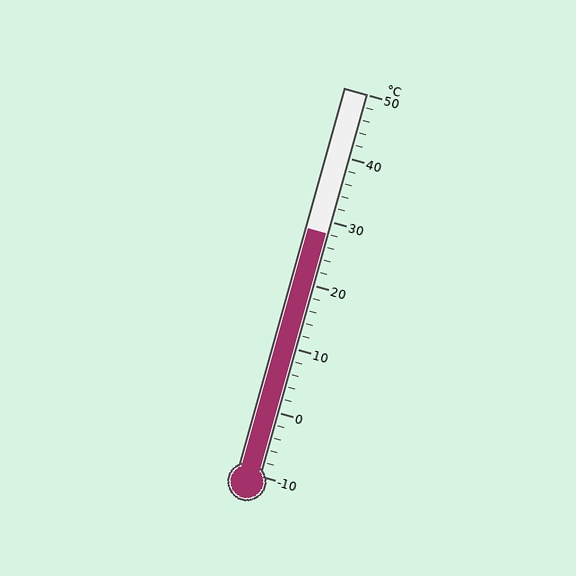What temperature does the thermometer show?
The thermometer shows approximately 28°C.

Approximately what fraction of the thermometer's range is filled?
The thermometer is filled to approximately 65% of its range.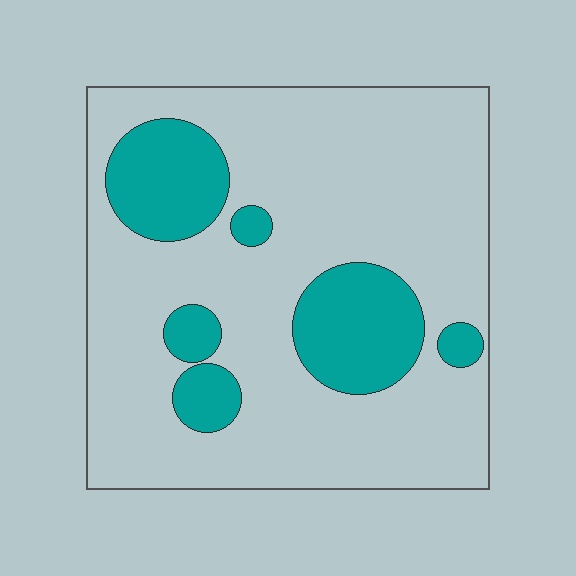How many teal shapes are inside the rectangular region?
6.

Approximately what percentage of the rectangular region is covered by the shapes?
Approximately 20%.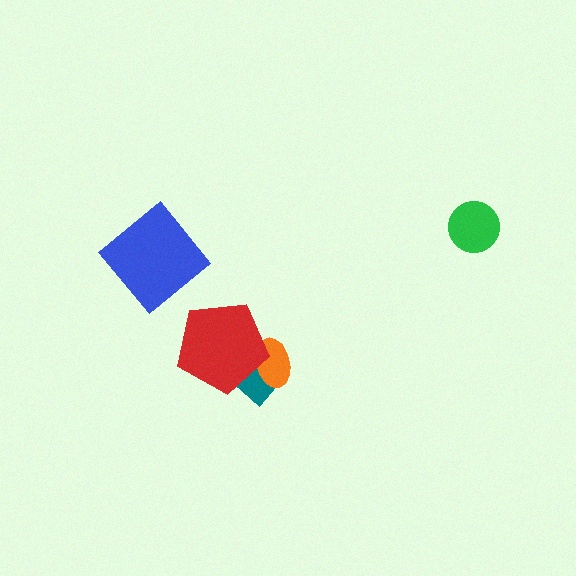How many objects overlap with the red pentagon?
2 objects overlap with the red pentagon.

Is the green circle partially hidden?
No, no other shape covers it.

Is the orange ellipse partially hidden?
Yes, it is partially covered by another shape.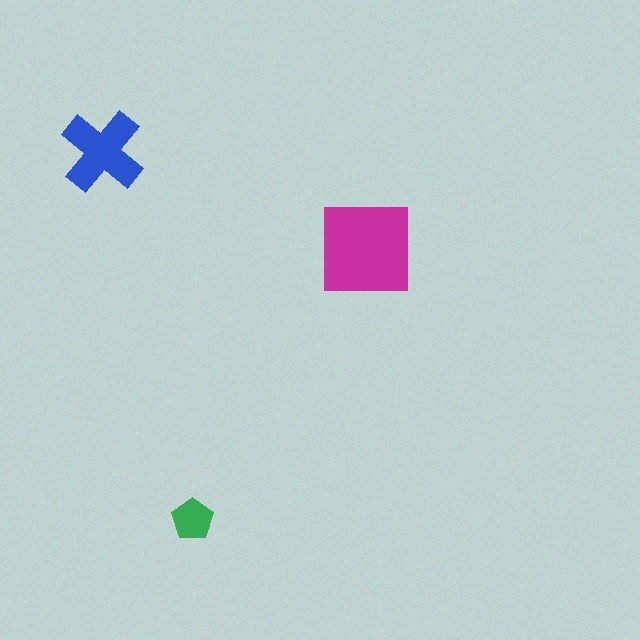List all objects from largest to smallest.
The magenta square, the blue cross, the green pentagon.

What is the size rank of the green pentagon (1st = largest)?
3rd.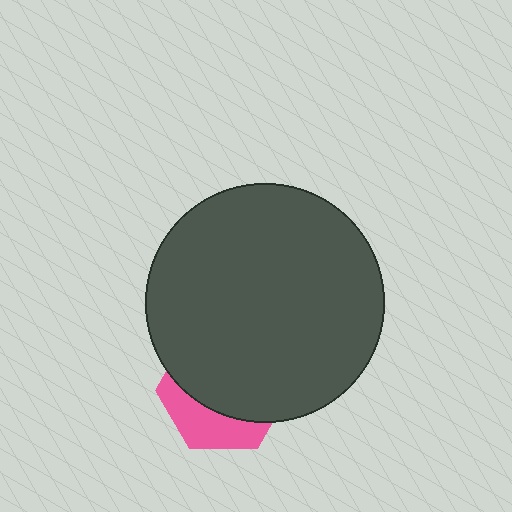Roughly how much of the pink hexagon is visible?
A small part of it is visible (roughly 32%).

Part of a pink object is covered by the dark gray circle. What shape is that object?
It is a hexagon.